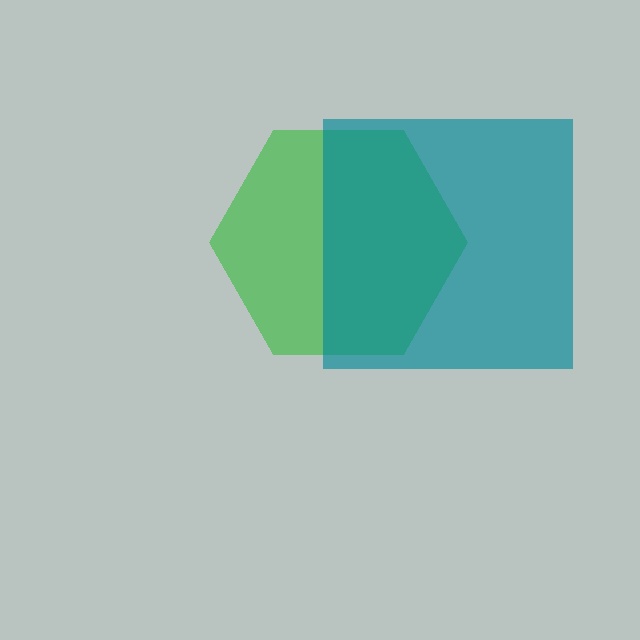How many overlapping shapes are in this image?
There are 2 overlapping shapes in the image.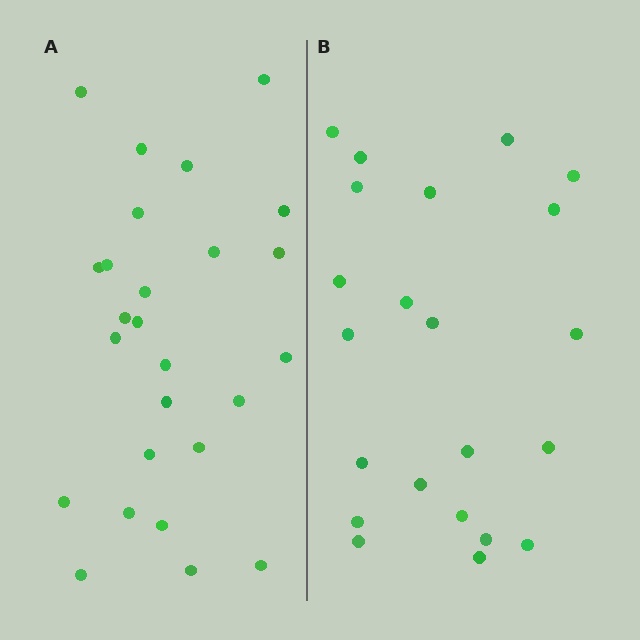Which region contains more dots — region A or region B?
Region A (the left region) has more dots.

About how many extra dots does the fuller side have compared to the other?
Region A has about 4 more dots than region B.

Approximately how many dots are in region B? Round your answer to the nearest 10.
About 20 dots. (The exact count is 22, which rounds to 20.)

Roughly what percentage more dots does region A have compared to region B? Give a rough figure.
About 20% more.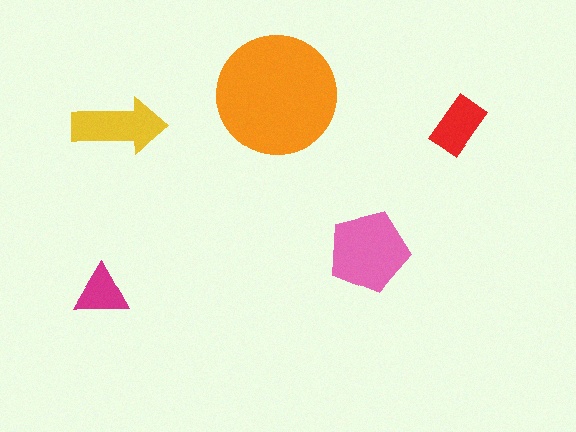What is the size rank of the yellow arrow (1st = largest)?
3rd.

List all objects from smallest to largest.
The magenta triangle, the red rectangle, the yellow arrow, the pink pentagon, the orange circle.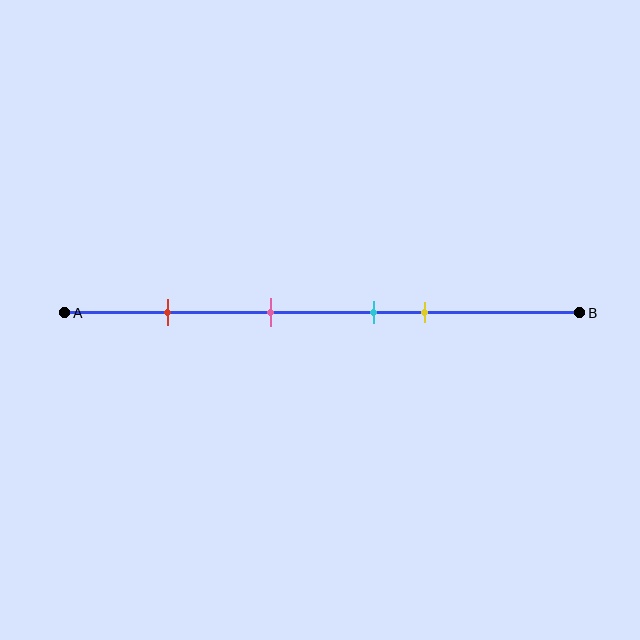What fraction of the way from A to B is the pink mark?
The pink mark is approximately 40% (0.4) of the way from A to B.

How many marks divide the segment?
There are 4 marks dividing the segment.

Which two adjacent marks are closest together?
The cyan and yellow marks are the closest adjacent pair.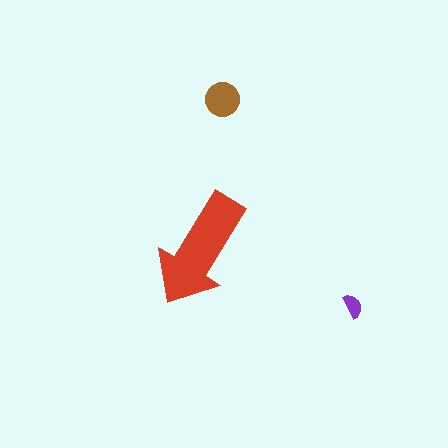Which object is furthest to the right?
The purple semicircle is rightmost.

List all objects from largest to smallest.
The red arrow, the brown circle, the purple semicircle.